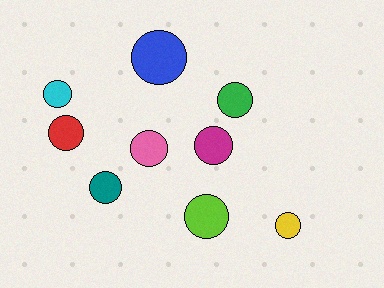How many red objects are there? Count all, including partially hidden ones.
There is 1 red object.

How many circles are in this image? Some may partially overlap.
There are 9 circles.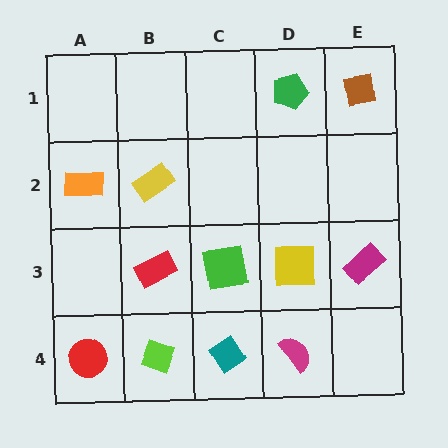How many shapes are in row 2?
2 shapes.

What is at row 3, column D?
A yellow square.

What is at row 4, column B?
A lime diamond.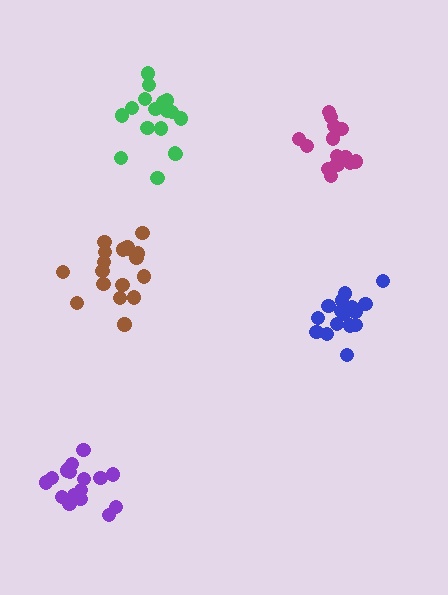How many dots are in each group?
Group 1: 18 dots, Group 2: 19 dots, Group 3: 15 dots, Group 4: 16 dots, Group 5: 17 dots (85 total).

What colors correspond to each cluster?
The clusters are colored: green, brown, magenta, blue, purple.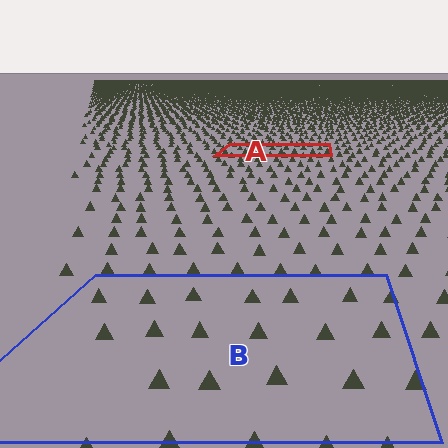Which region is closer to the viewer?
Region B is closer. The texture elements there are larger and more spread out.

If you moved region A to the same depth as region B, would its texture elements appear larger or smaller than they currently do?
They would appear larger. At a closer depth, the same texture elements are projected at a bigger on-screen size.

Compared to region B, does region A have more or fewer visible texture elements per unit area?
Region A has more texture elements per unit area — they are packed more densely because it is farther away.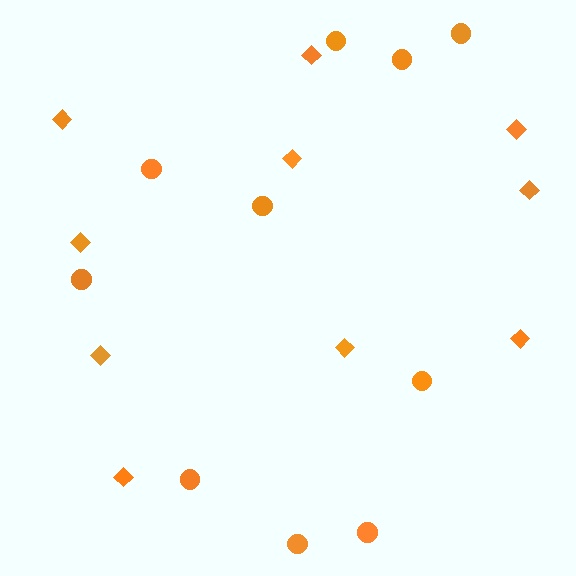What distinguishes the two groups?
There are 2 groups: one group of diamonds (10) and one group of circles (10).